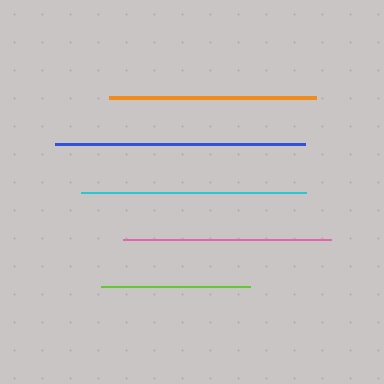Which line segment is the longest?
The blue line is the longest at approximately 250 pixels.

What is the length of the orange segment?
The orange segment is approximately 208 pixels long.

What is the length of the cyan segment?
The cyan segment is approximately 225 pixels long.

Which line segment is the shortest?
The lime line is the shortest at approximately 149 pixels.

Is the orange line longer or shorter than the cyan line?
The cyan line is longer than the orange line.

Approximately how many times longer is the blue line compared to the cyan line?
The blue line is approximately 1.1 times the length of the cyan line.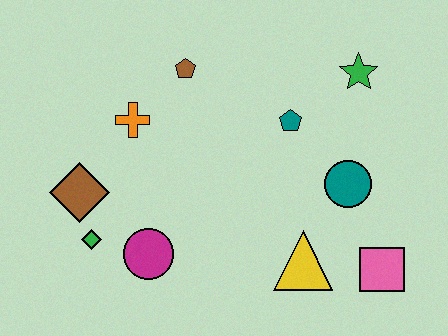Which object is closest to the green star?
The teal pentagon is closest to the green star.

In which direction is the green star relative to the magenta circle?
The green star is to the right of the magenta circle.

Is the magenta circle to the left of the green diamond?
No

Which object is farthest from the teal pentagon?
The green diamond is farthest from the teal pentagon.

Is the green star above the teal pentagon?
Yes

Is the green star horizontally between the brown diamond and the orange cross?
No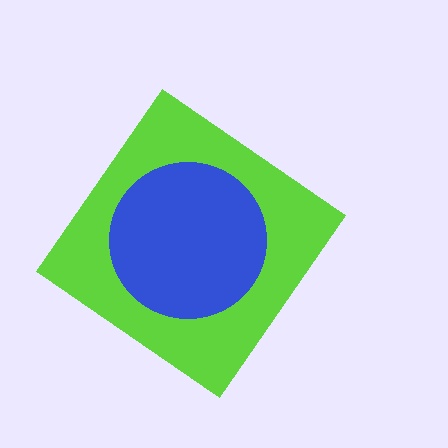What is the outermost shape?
The lime diamond.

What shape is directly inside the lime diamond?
The blue circle.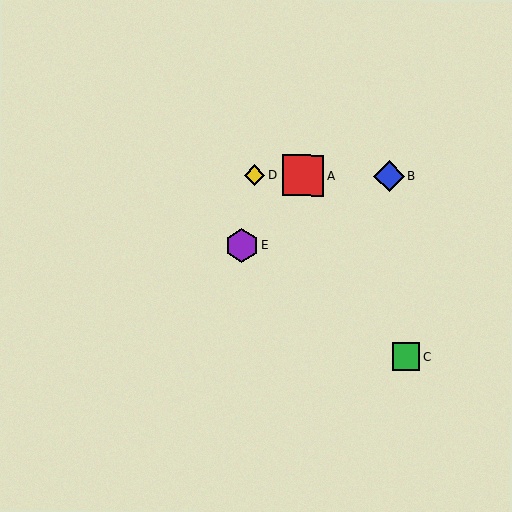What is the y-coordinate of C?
Object C is at y≈357.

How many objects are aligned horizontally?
3 objects (A, B, D) are aligned horizontally.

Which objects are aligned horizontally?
Objects A, B, D are aligned horizontally.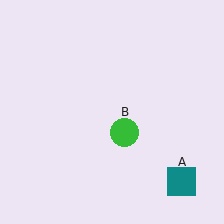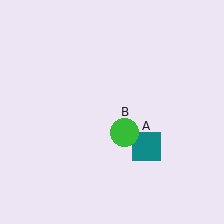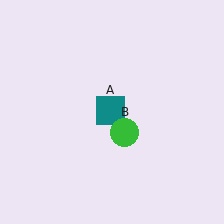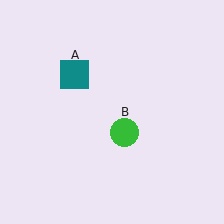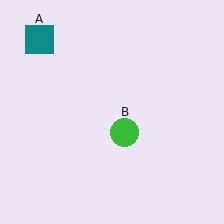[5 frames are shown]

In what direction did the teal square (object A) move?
The teal square (object A) moved up and to the left.